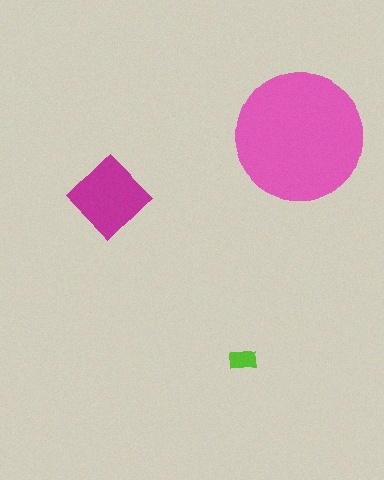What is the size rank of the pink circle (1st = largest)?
1st.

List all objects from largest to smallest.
The pink circle, the magenta diamond, the lime rectangle.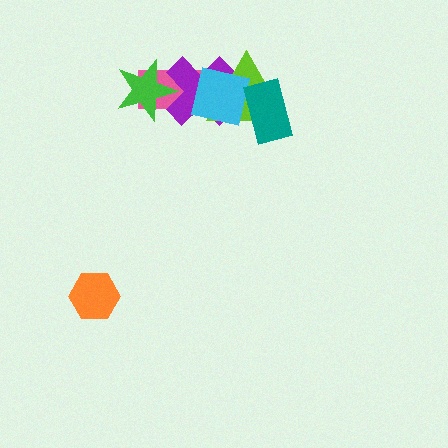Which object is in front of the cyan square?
The teal rectangle is in front of the cyan square.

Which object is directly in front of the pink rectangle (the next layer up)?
The purple cross is directly in front of the pink rectangle.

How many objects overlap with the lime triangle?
3 objects overlap with the lime triangle.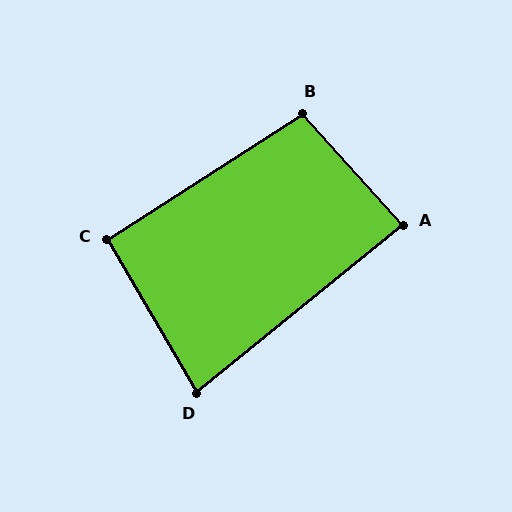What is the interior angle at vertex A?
Approximately 87 degrees (approximately right).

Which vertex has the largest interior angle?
B, at approximately 99 degrees.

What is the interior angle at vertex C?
Approximately 93 degrees (approximately right).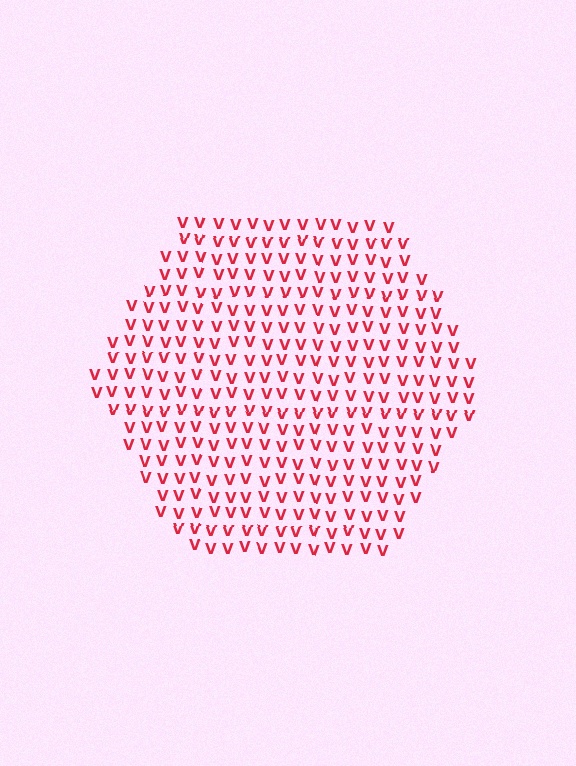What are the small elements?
The small elements are letter V's.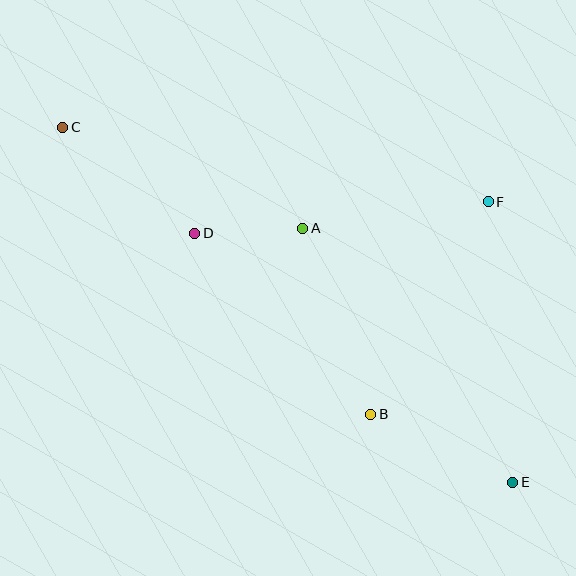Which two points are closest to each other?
Points A and D are closest to each other.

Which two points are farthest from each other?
Points C and E are farthest from each other.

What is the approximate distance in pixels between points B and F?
The distance between B and F is approximately 243 pixels.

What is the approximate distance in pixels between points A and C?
The distance between A and C is approximately 260 pixels.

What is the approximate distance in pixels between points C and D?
The distance between C and D is approximately 169 pixels.